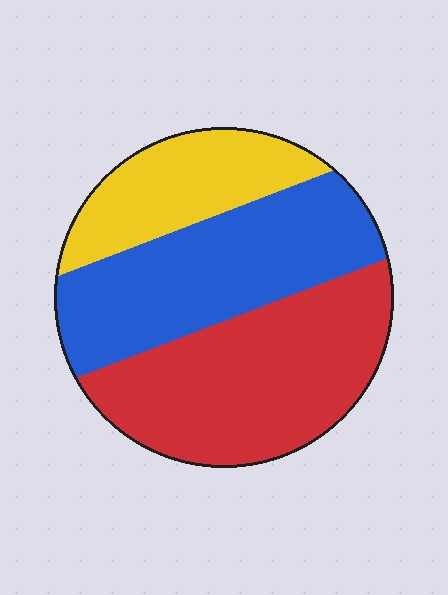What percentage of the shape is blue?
Blue covers about 35% of the shape.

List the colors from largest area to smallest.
From largest to smallest: red, blue, yellow.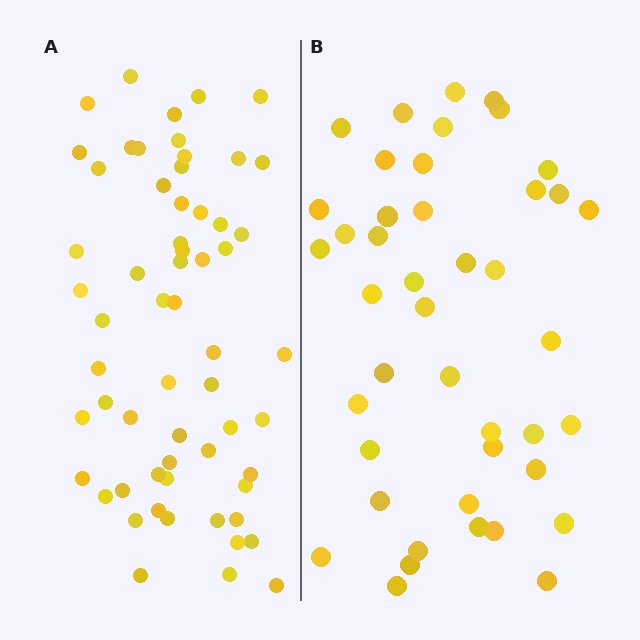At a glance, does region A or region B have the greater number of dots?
Region A (the left region) has more dots.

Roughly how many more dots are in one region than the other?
Region A has approximately 15 more dots than region B.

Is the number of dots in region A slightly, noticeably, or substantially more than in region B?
Region A has noticeably more, but not dramatically so. The ratio is roughly 1.4 to 1.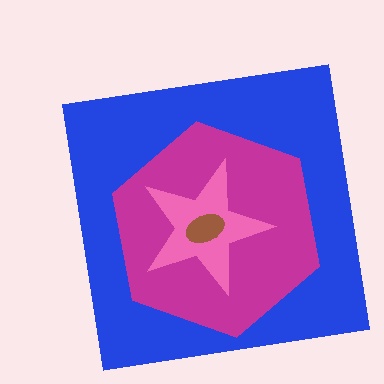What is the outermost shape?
The blue square.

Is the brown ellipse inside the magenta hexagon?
Yes.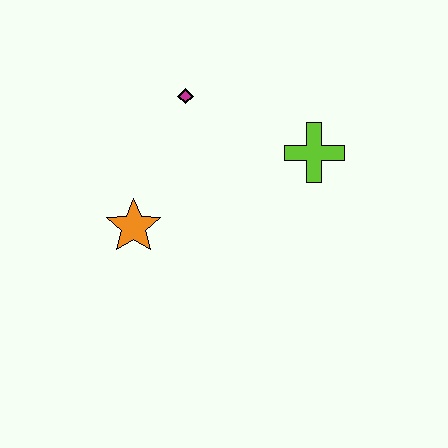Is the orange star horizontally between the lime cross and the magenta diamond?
No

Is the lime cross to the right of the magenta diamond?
Yes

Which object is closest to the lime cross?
The magenta diamond is closest to the lime cross.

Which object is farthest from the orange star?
The lime cross is farthest from the orange star.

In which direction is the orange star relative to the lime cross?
The orange star is to the left of the lime cross.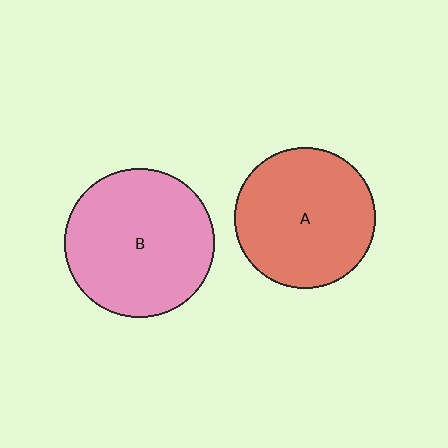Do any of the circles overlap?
No, none of the circles overlap.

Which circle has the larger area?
Circle B (pink).